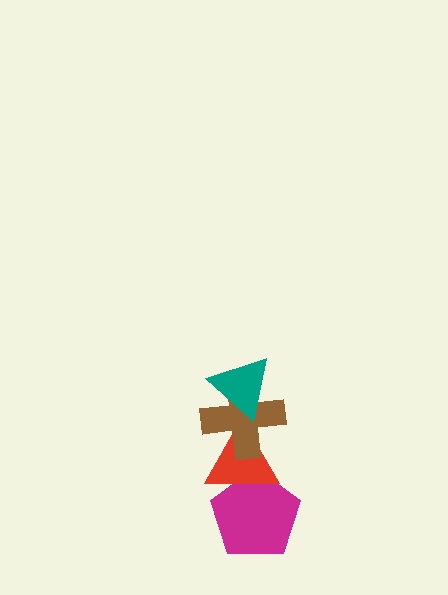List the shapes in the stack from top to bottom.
From top to bottom: the teal triangle, the brown cross, the red triangle, the magenta pentagon.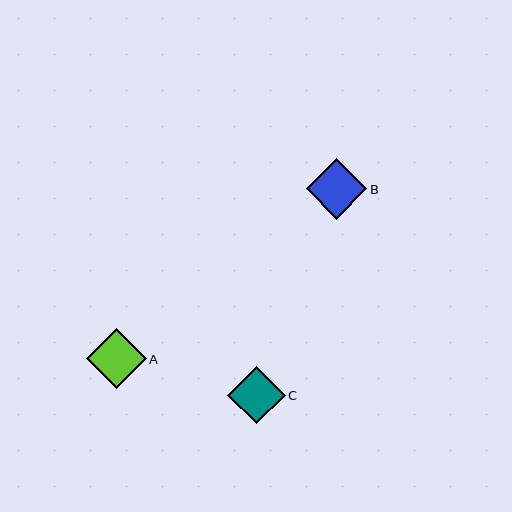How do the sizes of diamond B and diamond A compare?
Diamond B and diamond A are approximately the same size.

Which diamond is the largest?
Diamond B is the largest with a size of approximately 61 pixels.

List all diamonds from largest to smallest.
From largest to smallest: B, A, C.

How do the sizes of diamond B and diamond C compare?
Diamond B and diamond C are approximately the same size.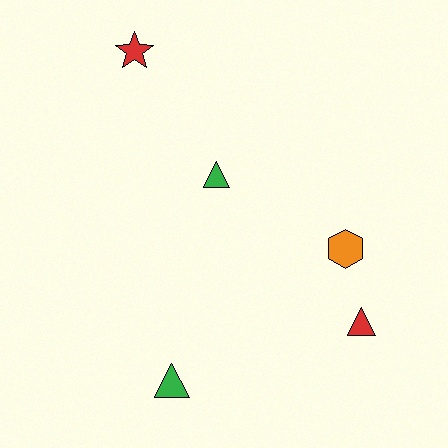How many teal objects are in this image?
There are no teal objects.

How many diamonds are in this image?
There are no diamonds.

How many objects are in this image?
There are 5 objects.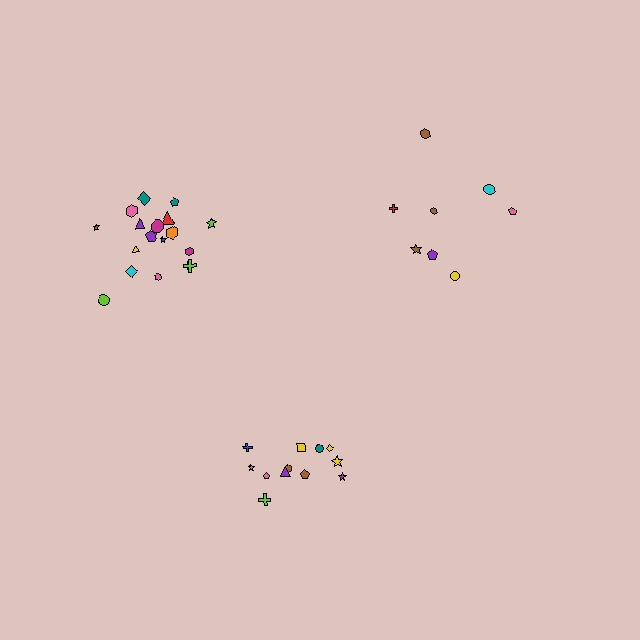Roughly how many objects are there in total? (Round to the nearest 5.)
Roughly 40 objects in total.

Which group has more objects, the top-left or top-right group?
The top-left group.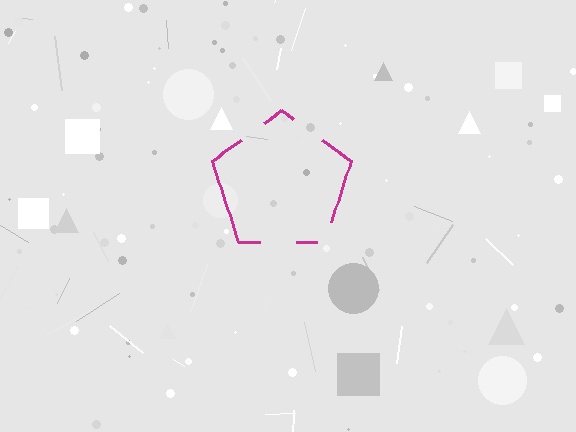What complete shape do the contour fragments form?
The contour fragments form a pentagon.